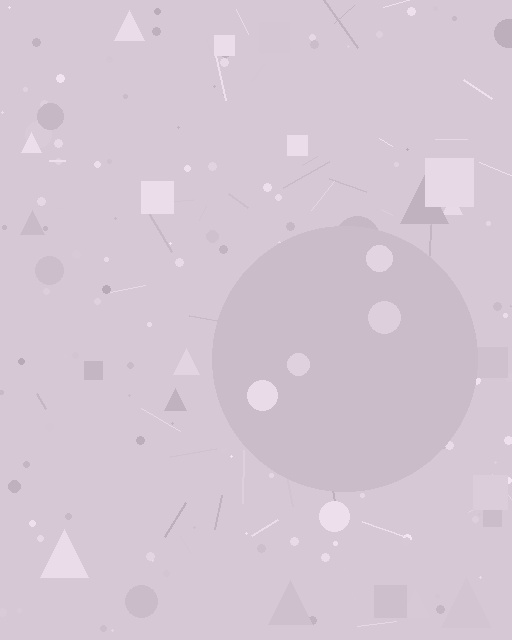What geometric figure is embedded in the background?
A circle is embedded in the background.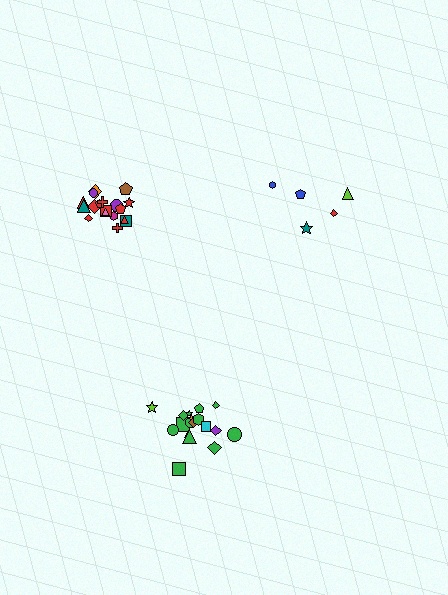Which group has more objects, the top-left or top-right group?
The top-left group.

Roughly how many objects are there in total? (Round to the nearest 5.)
Roughly 40 objects in total.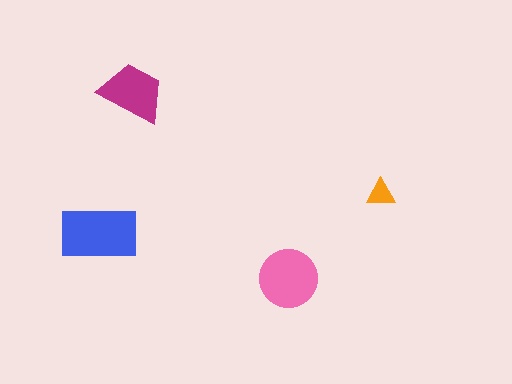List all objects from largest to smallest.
The blue rectangle, the pink circle, the magenta trapezoid, the orange triangle.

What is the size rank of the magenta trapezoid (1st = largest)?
3rd.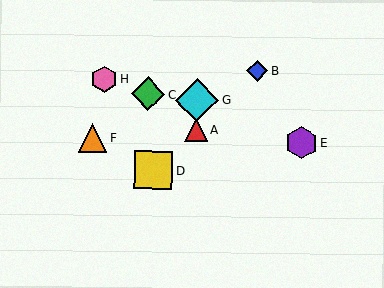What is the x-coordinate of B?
Object B is at x≈257.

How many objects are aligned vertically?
2 objects (A, G) are aligned vertically.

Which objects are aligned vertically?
Objects A, G are aligned vertically.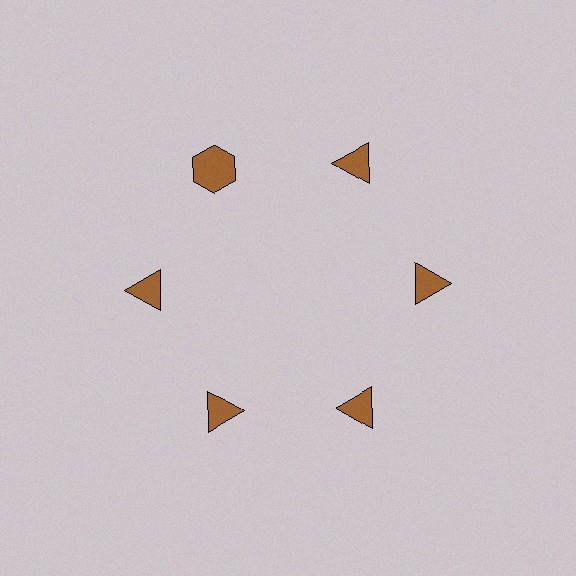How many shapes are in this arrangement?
There are 6 shapes arranged in a ring pattern.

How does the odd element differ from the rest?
It has a different shape: hexagon instead of triangle.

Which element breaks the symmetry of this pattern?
The brown hexagon at roughly the 11 o'clock position breaks the symmetry. All other shapes are brown triangles.